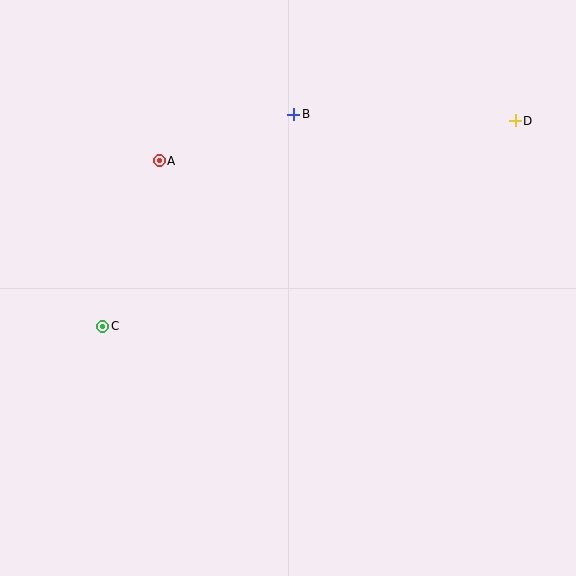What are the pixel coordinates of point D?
Point D is at (515, 121).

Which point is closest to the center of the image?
Point B at (294, 114) is closest to the center.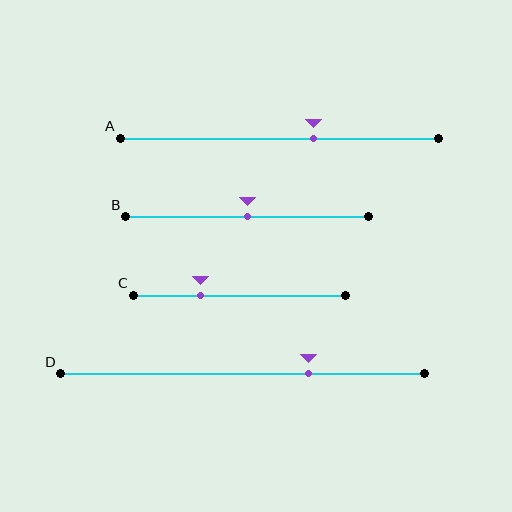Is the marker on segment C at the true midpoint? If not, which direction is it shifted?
No, the marker on segment C is shifted to the left by about 18% of the segment length.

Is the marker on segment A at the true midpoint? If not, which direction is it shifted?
No, the marker on segment A is shifted to the right by about 11% of the segment length.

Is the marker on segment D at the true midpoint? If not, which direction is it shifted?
No, the marker on segment D is shifted to the right by about 18% of the segment length.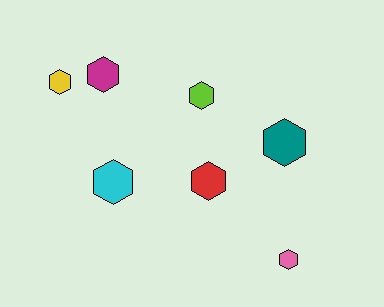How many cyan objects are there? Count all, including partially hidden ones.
There is 1 cyan object.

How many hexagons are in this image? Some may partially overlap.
There are 7 hexagons.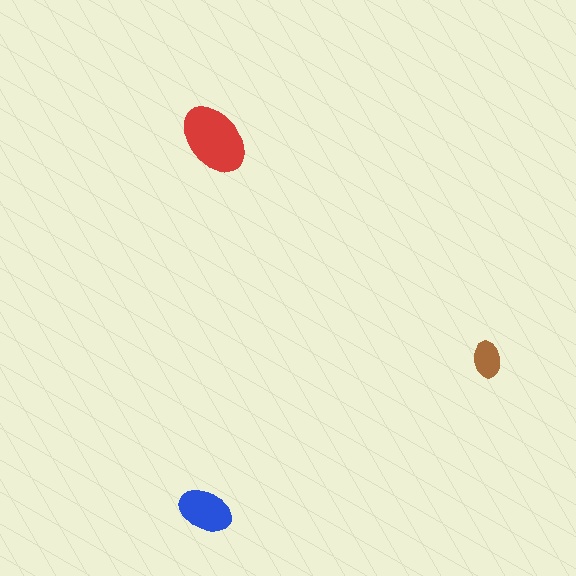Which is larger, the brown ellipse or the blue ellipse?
The blue one.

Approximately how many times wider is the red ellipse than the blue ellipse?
About 1.5 times wider.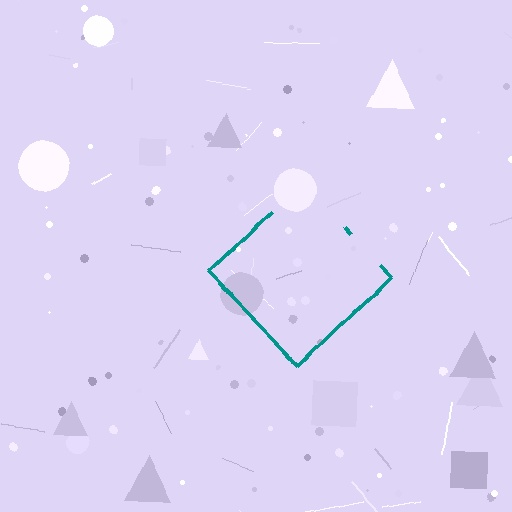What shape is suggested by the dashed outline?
The dashed outline suggests a diamond.